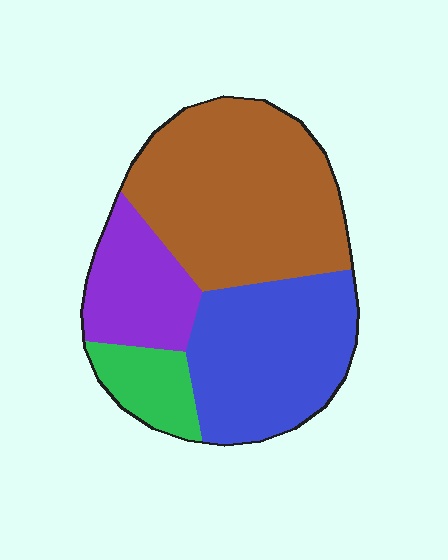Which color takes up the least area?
Green, at roughly 10%.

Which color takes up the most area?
Brown, at roughly 45%.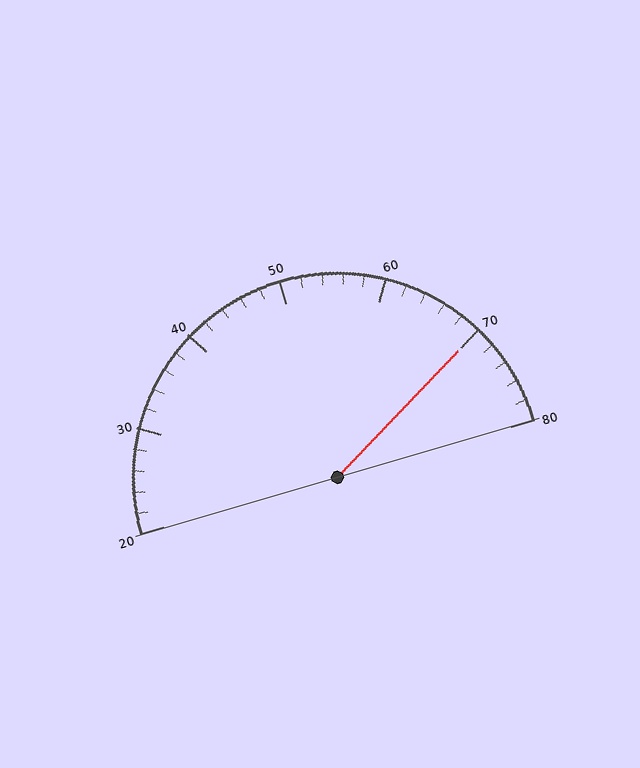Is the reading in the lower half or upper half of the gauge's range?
The reading is in the upper half of the range (20 to 80).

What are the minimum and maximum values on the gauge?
The gauge ranges from 20 to 80.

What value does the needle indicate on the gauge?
The needle indicates approximately 70.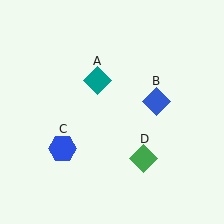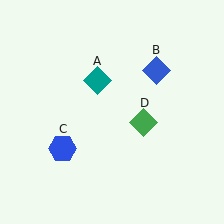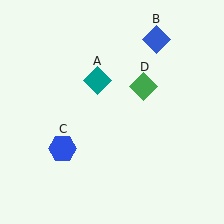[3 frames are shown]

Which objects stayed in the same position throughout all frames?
Teal diamond (object A) and blue hexagon (object C) remained stationary.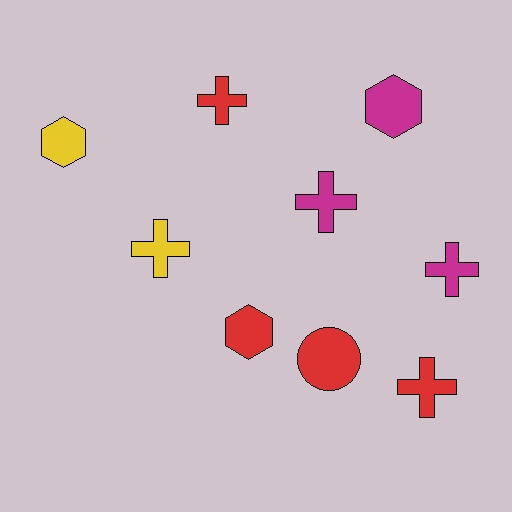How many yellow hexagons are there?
There is 1 yellow hexagon.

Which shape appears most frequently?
Cross, with 5 objects.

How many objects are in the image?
There are 9 objects.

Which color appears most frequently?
Red, with 4 objects.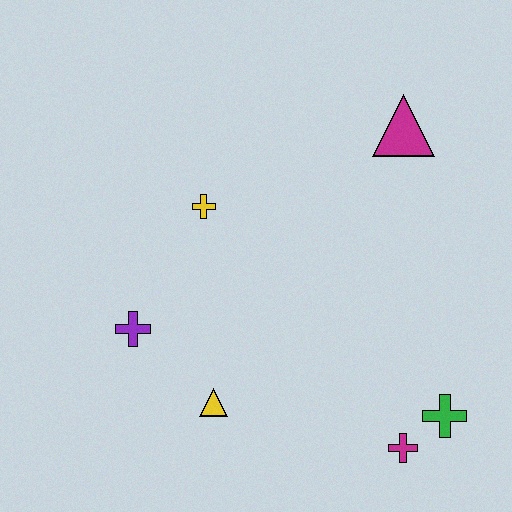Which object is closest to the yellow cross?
The purple cross is closest to the yellow cross.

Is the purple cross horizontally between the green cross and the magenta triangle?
No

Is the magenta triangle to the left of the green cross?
Yes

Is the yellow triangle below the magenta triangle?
Yes